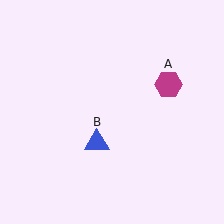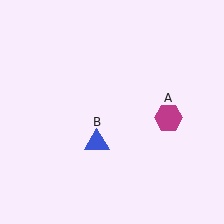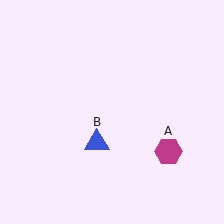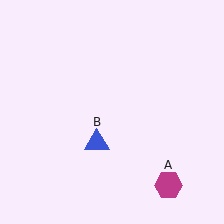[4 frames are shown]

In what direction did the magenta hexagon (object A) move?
The magenta hexagon (object A) moved down.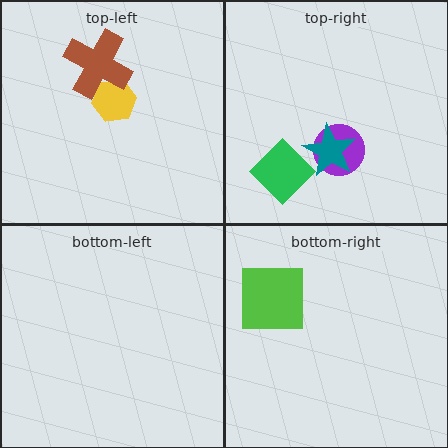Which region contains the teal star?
The top-right region.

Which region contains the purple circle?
The top-right region.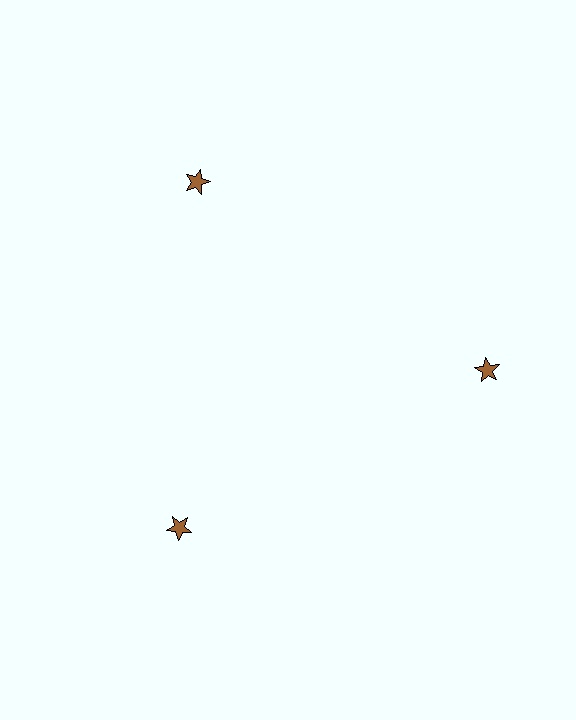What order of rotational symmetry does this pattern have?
This pattern has 3-fold rotational symmetry.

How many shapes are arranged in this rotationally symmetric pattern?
There are 3 shapes, arranged in 3 groups of 1.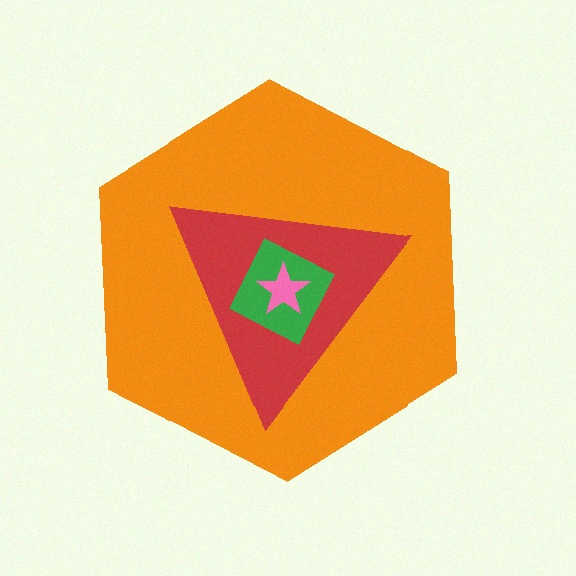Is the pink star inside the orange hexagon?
Yes.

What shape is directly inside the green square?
The pink star.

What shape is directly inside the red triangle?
The green square.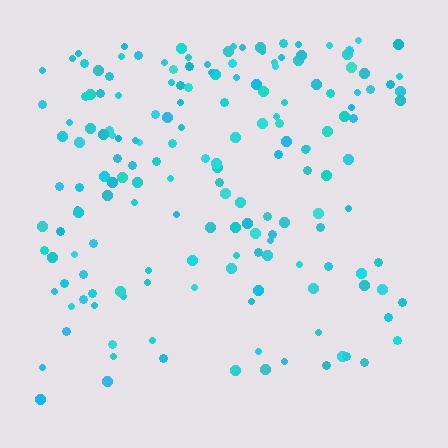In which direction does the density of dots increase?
From bottom to top, with the top side densest.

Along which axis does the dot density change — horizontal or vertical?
Vertical.